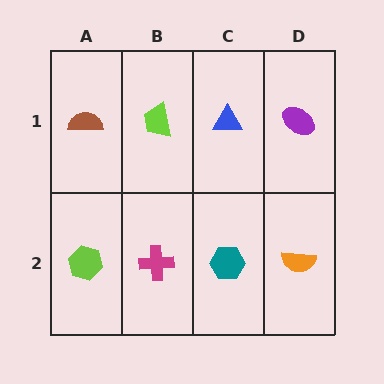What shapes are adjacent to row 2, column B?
A lime trapezoid (row 1, column B), a lime hexagon (row 2, column A), a teal hexagon (row 2, column C).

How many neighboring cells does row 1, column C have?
3.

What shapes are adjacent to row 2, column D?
A purple ellipse (row 1, column D), a teal hexagon (row 2, column C).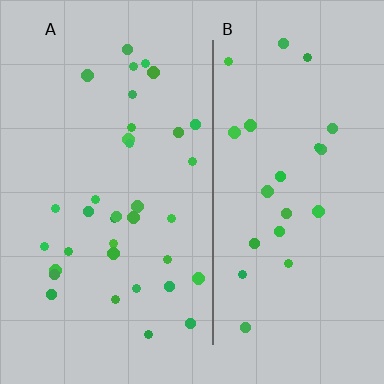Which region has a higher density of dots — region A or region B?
A (the left).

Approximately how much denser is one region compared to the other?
Approximately 1.5× — region A over region B.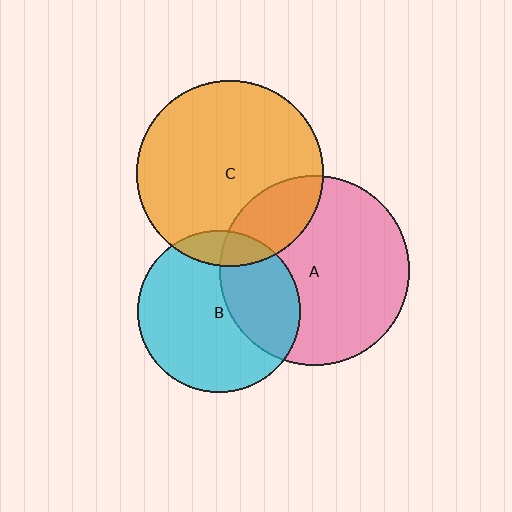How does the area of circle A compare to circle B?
Approximately 1.4 times.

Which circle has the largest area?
Circle A (pink).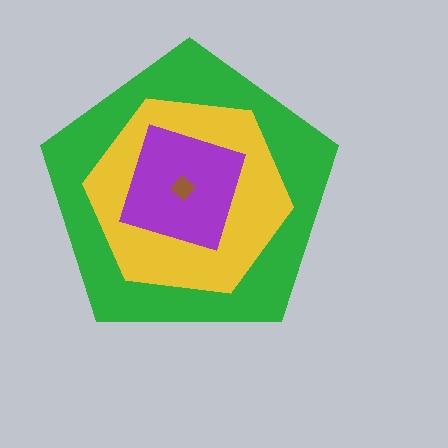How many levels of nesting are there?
4.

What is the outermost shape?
The green pentagon.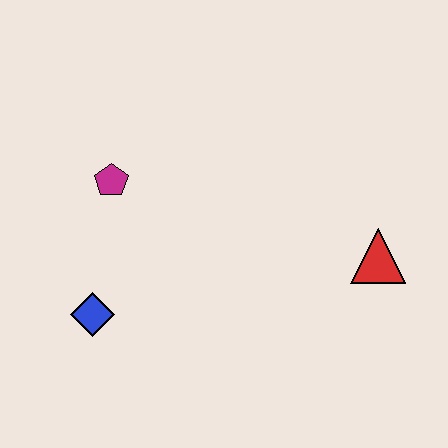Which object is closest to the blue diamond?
The magenta pentagon is closest to the blue diamond.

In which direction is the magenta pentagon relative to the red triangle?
The magenta pentagon is to the left of the red triangle.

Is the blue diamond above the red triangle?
No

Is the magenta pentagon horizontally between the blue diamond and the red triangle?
Yes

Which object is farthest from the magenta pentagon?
The red triangle is farthest from the magenta pentagon.